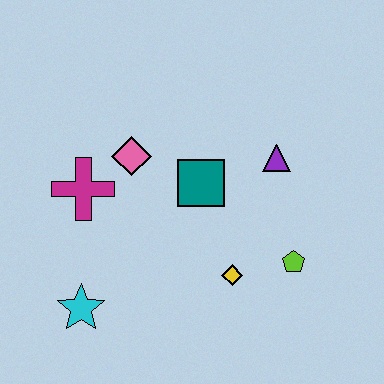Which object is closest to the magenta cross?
The pink diamond is closest to the magenta cross.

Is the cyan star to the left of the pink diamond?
Yes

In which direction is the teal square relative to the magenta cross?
The teal square is to the right of the magenta cross.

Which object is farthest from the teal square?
The cyan star is farthest from the teal square.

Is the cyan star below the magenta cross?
Yes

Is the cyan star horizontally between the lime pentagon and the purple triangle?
No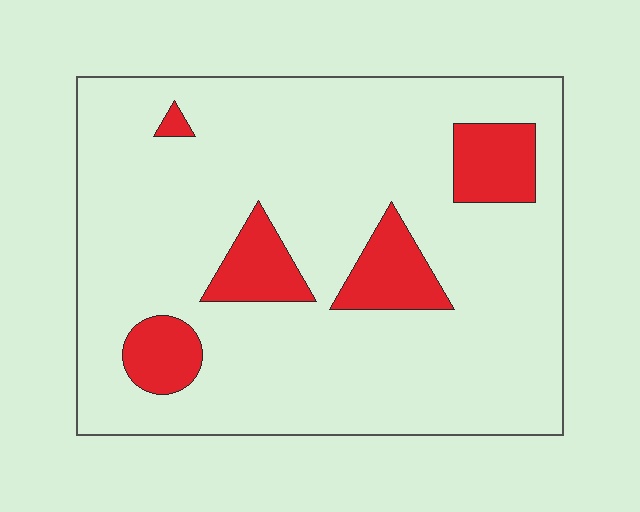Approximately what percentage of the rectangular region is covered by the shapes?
Approximately 15%.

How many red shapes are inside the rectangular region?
5.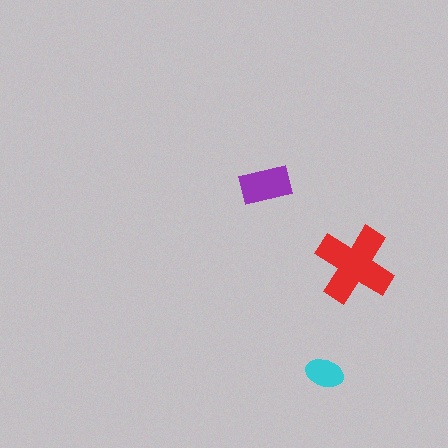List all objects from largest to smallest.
The red cross, the purple rectangle, the cyan ellipse.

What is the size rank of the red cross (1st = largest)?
1st.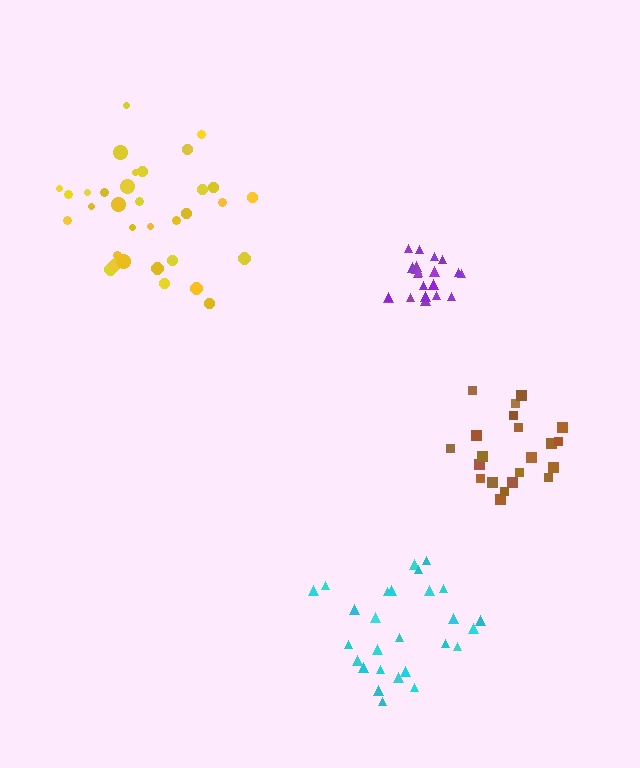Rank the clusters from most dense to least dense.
purple, brown, cyan, yellow.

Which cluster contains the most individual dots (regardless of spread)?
Yellow (33).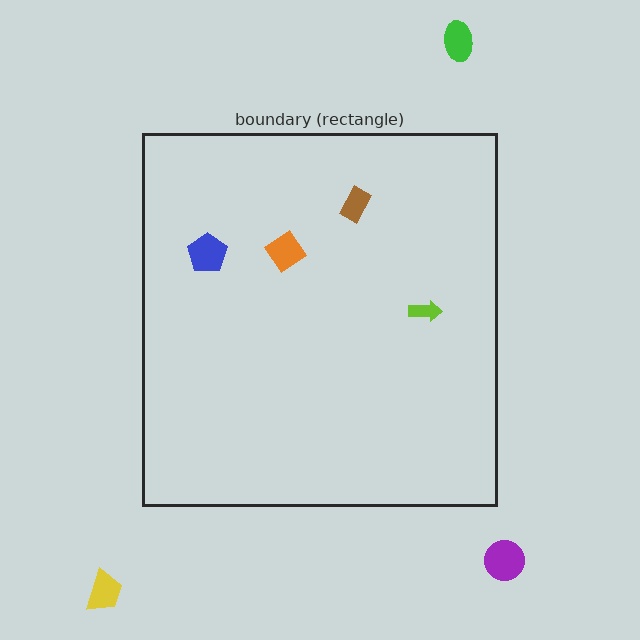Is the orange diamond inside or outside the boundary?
Inside.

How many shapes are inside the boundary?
4 inside, 3 outside.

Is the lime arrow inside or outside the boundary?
Inside.